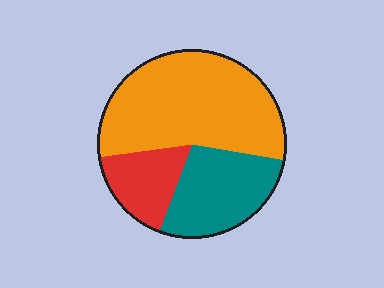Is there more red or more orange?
Orange.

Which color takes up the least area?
Red, at roughly 15%.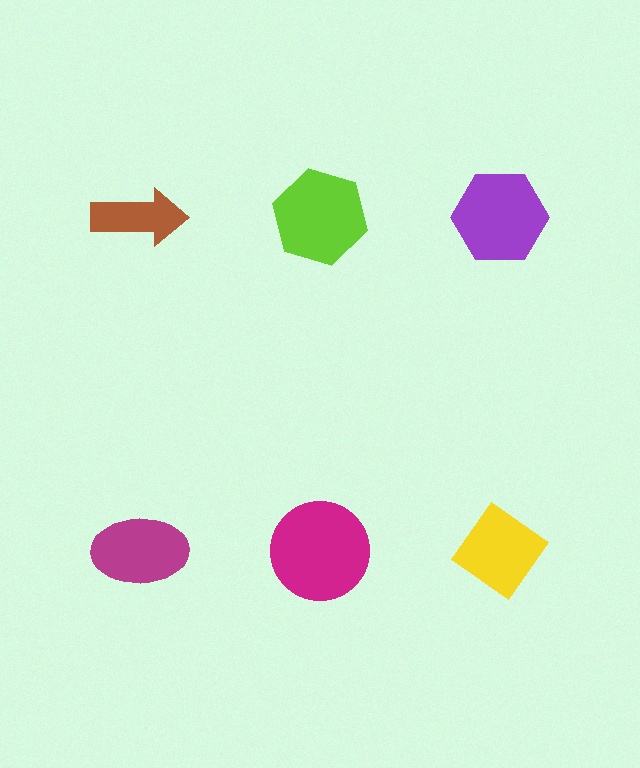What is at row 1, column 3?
A purple hexagon.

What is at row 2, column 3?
A yellow diamond.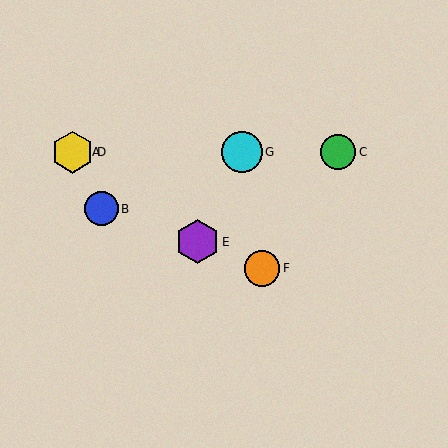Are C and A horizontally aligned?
Yes, both are at y≈152.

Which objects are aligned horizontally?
Objects A, C, D, G are aligned horizontally.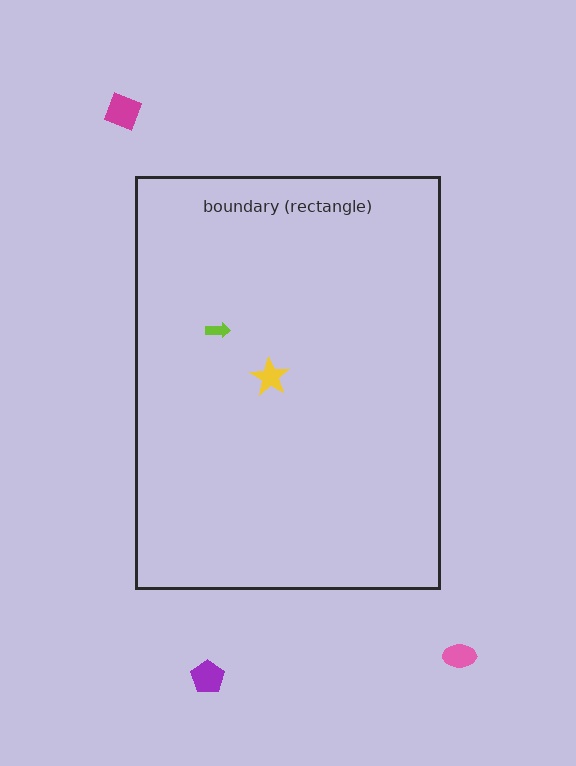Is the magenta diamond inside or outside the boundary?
Outside.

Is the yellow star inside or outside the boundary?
Inside.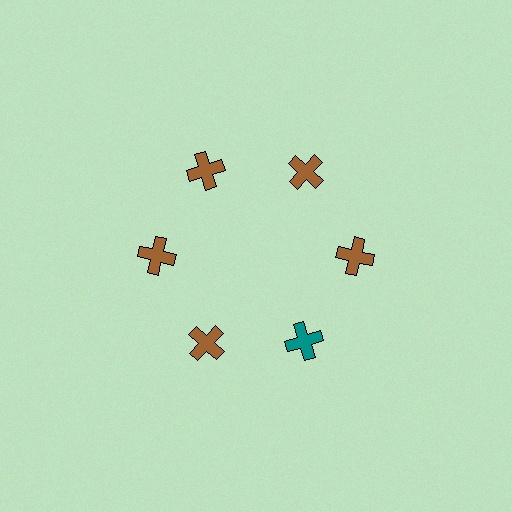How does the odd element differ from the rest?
It has a different color: teal instead of brown.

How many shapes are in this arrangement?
There are 6 shapes arranged in a ring pattern.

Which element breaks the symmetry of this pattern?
The teal cross at roughly the 5 o'clock position breaks the symmetry. All other shapes are brown crosses.